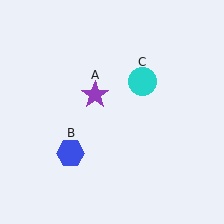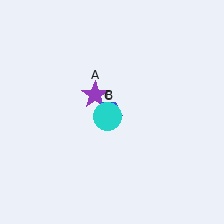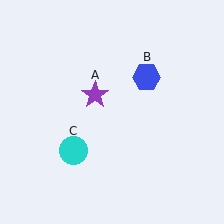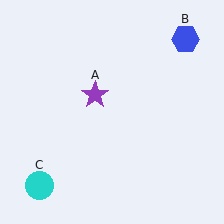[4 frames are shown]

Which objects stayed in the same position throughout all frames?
Purple star (object A) remained stationary.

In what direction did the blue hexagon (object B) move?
The blue hexagon (object B) moved up and to the right.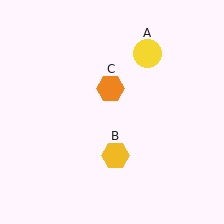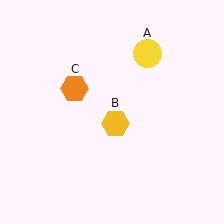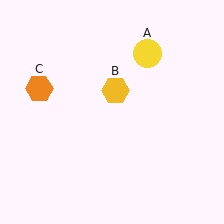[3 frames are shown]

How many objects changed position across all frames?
2 objects changed position: yellow hexagon (object B), orange hexagon (object C).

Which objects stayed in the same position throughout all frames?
Yellow circle (object A) remained stationary.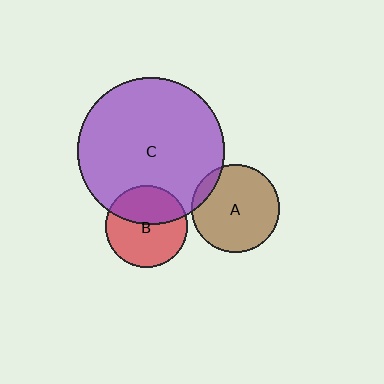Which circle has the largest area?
Circle C (purple).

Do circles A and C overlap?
Yes.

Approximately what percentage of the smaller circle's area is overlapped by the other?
Approximately 10%.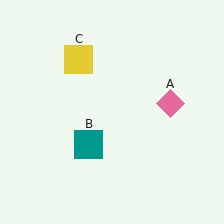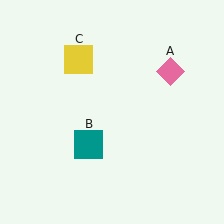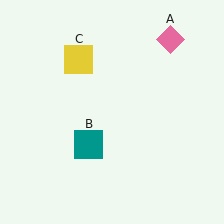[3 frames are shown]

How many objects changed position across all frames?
1 object changed position: pink diamond (object A).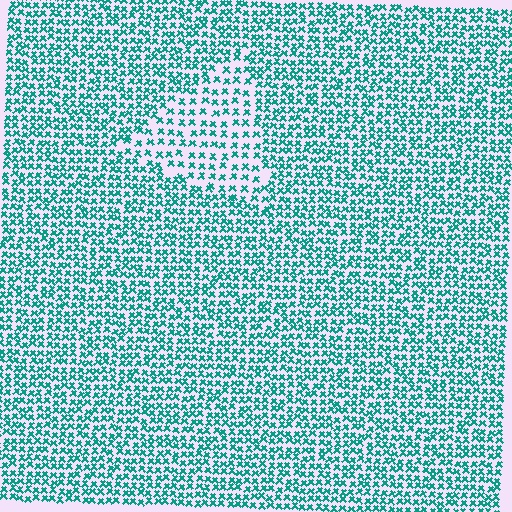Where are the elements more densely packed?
The elements are more densely packed outside the triangle boundary.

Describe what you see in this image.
The image contains small teal elements arranged at two different densities. A triangle-shaped region is visible where the elements are less densely packed than the surrounding area.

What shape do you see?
I see a triangle.